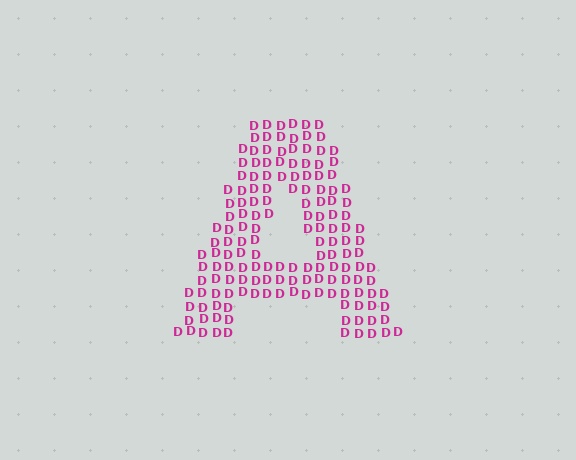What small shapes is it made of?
It is made of small letter D's.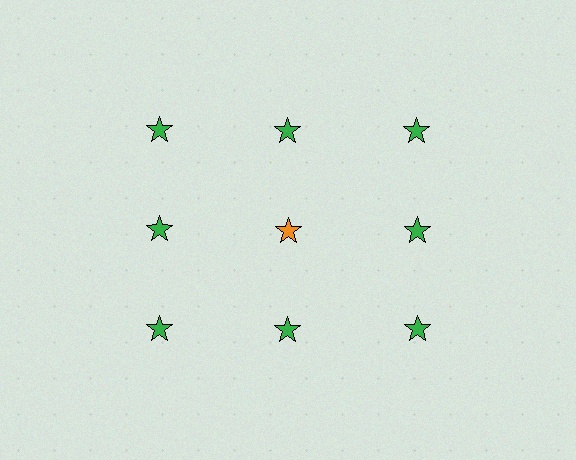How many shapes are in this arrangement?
There are 9 shapes arranged in a grid pattern.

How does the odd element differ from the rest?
It has a different color: orange instead of green.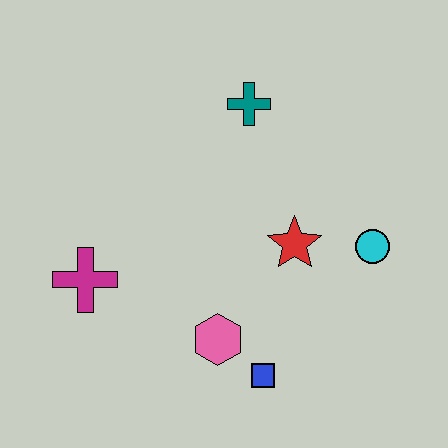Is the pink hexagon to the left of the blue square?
Yes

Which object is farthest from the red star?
The magenta cross is farthest from the red star.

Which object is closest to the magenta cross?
The pink hexagon is closest to the magenta cross.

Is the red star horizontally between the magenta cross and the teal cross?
No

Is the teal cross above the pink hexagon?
Yes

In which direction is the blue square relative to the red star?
The blue square is below the red star.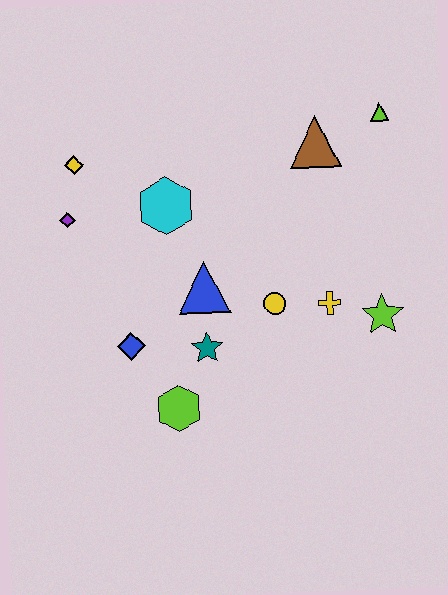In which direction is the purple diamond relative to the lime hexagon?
The purple diamond is above the lime hexagon.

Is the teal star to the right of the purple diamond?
Yes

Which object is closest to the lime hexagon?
The teal star is closest to the lime hexagon.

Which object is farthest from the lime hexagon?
The lime triangle is farthest from the lime hexagon.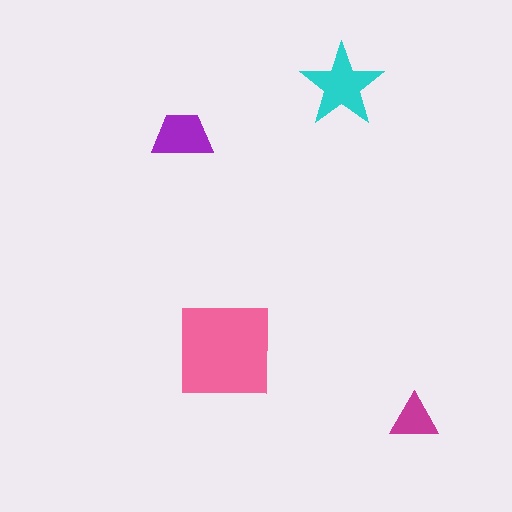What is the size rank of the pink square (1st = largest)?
1st.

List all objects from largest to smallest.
The pink square, the cyan star, the purple trapezoid, the magenta triangle.